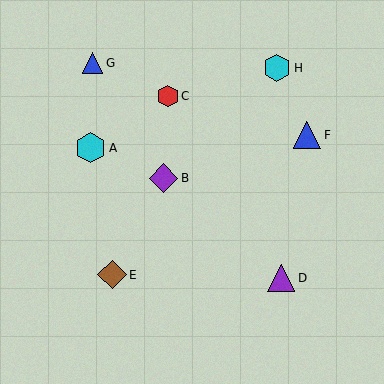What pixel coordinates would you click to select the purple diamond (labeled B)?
Click at (163, 178) to select the purple diamond B.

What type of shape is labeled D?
Shape D is a purple triangle.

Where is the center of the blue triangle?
The center of the blue triangle is at (93, 63).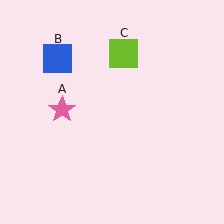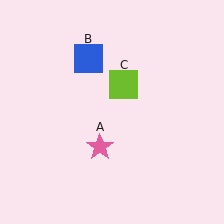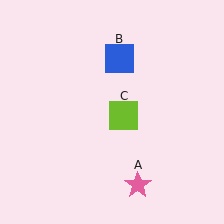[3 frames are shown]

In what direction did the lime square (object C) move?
The lime square (object C) moved down.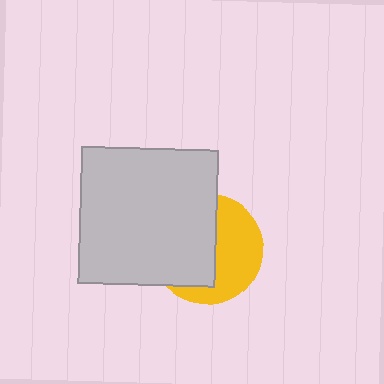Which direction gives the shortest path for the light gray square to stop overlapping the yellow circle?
Moving left gives the shortest separation.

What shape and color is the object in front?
The object in front is a light gray square.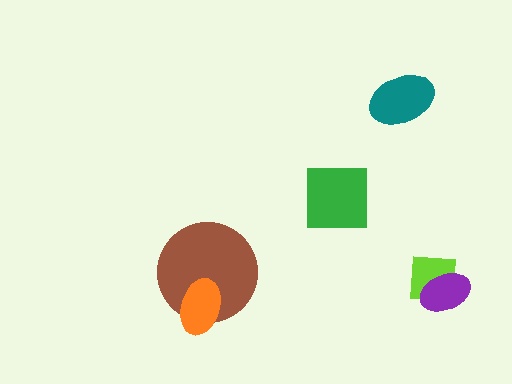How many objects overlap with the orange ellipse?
1 object overlaps with the orange ellipse.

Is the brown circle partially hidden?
Yes, it is partially covered by another shape.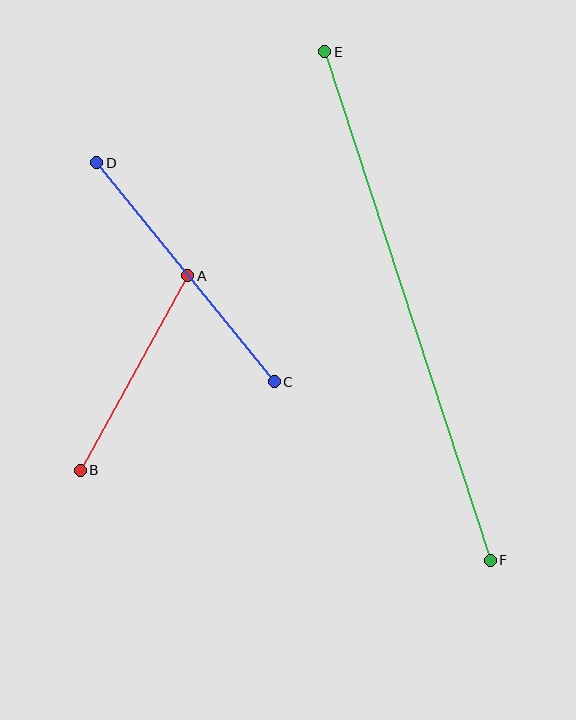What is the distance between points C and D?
The distance is approximately 282 pixels.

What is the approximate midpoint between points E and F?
The midpoint is at approximately (408, 306) pixels.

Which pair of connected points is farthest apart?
Points E and F are farthest apart.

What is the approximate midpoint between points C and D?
The midpoint is at approximately (186, 272) pixels.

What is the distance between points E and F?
The distance is approximately 535 pixels.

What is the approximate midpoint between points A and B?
The midpoint is at approximately (134, 373) pixels.